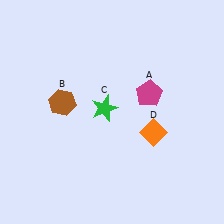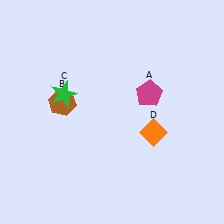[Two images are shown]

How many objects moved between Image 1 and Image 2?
1 object moved between the two images.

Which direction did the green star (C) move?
The green star (C) moved left.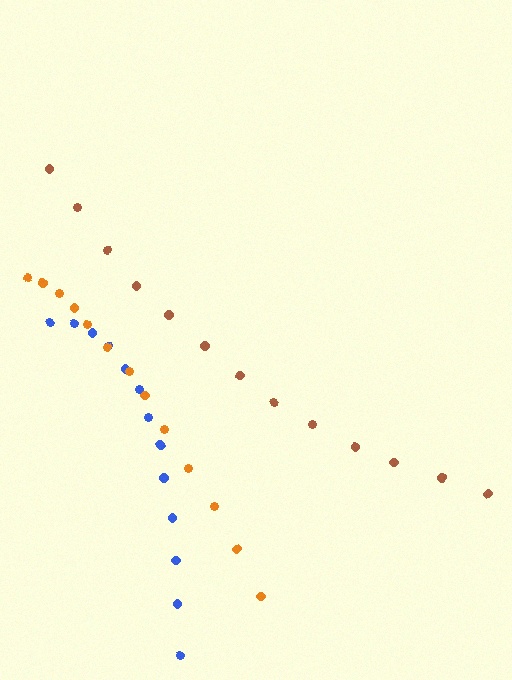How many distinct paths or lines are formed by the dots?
There are 3 distinct paths.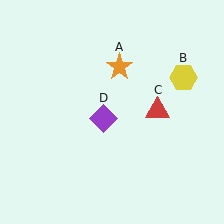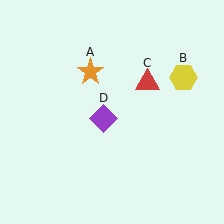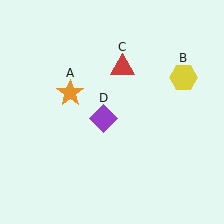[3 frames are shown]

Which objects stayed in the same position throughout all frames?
Yellow hexagon (object B) and purple diamond (object D) remained stationary.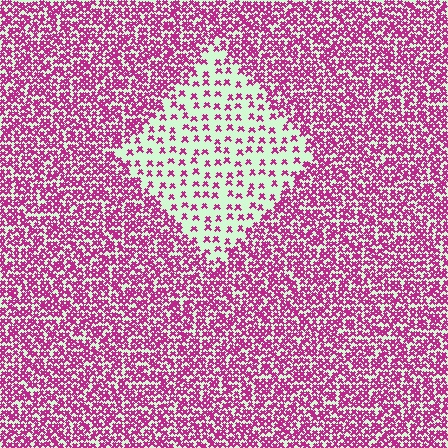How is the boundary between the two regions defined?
The boundary is defined by a change in element density (approximately 2.9x ratio). All elements are the same color, size, and shape.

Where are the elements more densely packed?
The elements are more densely packed outside the diamond boundary.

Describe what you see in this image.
The image contains small magenta elements arranged at two different densities. A diamond-shaped region is visible where the elements are less densely packed than the surrounding area.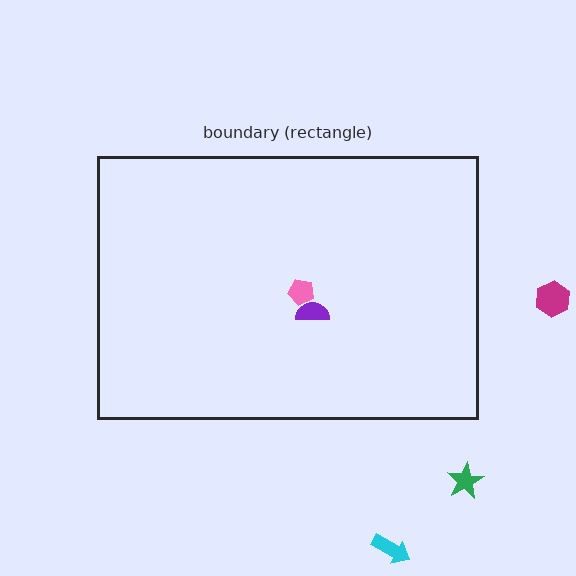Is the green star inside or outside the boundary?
Outside.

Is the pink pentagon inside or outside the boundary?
Inside.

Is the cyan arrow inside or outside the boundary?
Outside.